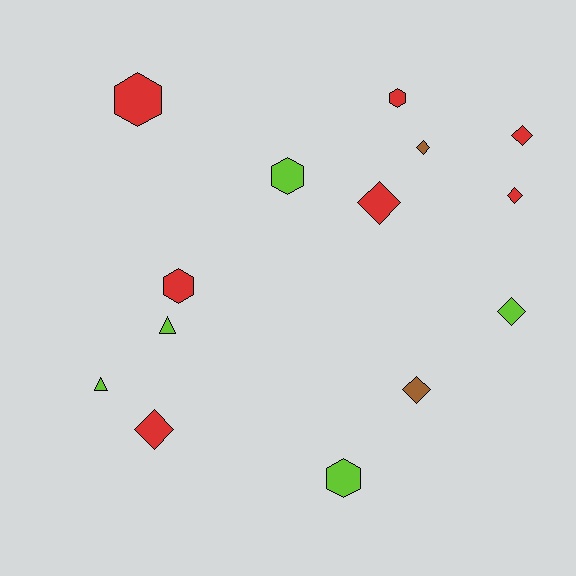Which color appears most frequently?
Red, with 7 objects.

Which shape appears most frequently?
Diamond, with 7 objects.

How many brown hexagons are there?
There are no brown hexagons.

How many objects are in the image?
There are 14 objects.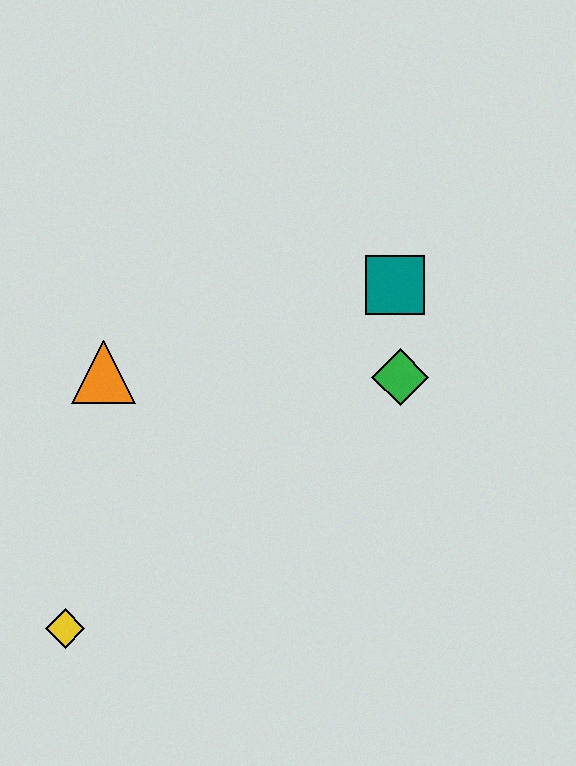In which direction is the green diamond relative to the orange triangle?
The green diamond is to the right of the orange triangle.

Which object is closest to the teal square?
The green diamond is closest to the teal square.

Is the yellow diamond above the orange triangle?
No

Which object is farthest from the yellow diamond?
The teal square is farthest from the yellow diamond.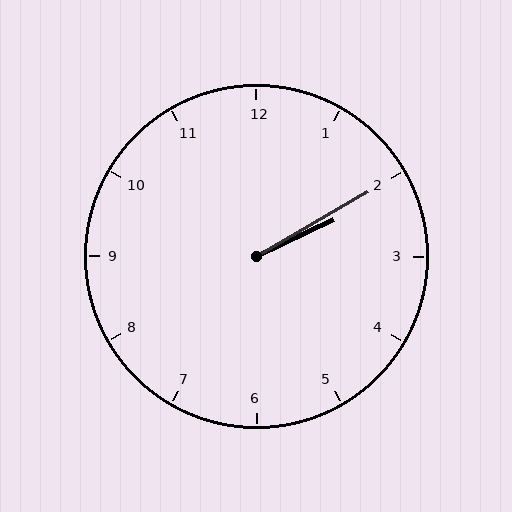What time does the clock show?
2:10.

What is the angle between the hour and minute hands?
Approximately 5 degrees.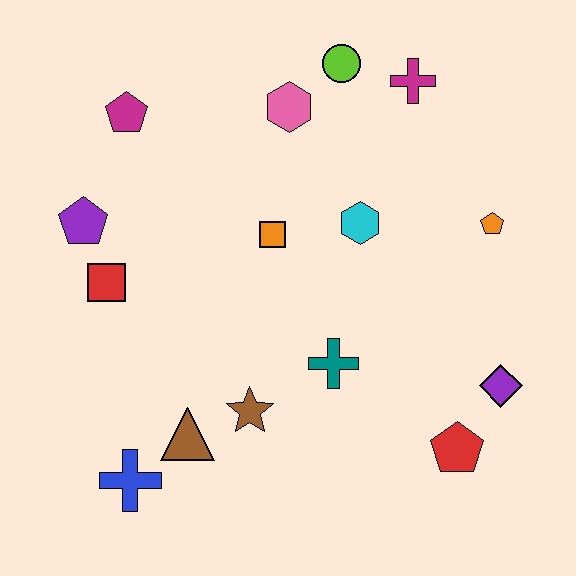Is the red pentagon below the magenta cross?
Yes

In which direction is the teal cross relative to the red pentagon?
The teal cross is to the left of the red pentagon.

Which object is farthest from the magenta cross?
The blue cross is farthest from the magenta cross.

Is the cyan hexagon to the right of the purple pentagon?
Yes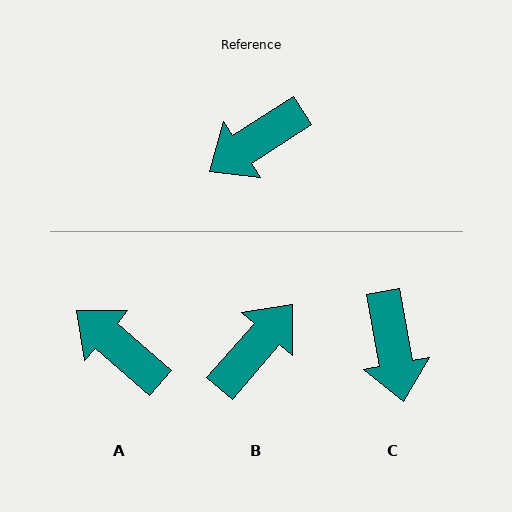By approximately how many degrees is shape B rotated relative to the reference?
Approximately 164 degrees clockwise.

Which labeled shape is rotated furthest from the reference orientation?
B, about 164 degrees away.